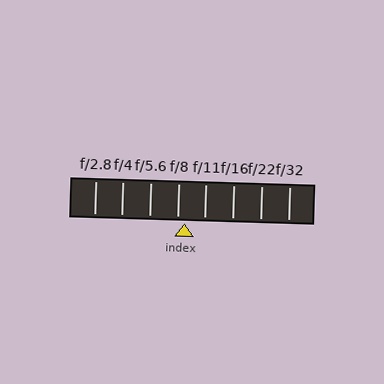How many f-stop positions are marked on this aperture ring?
There are 8 f-stop positions marked.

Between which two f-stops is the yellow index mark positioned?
The index mark is between f/8 and f/11.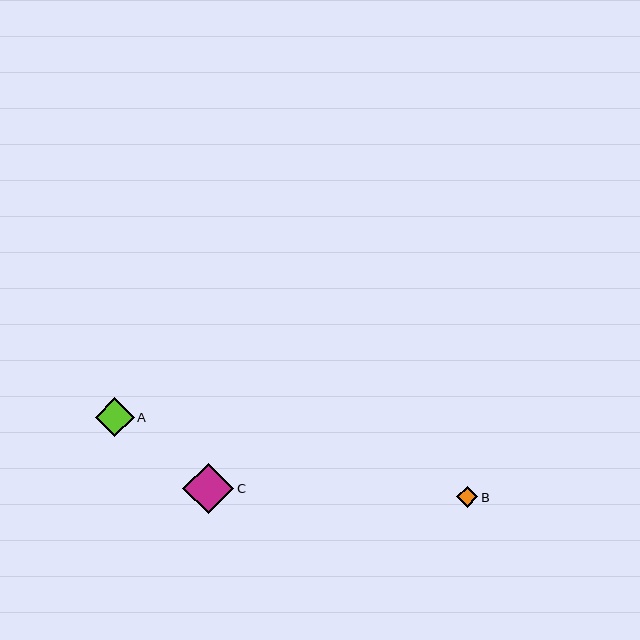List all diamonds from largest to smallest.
From largest to smallest: C, A, B.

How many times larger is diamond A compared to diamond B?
Diamond A is approximately 1.8 times the size of diamond B.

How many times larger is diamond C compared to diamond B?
Diamond C is approximately 2.4 times the size of diamond B.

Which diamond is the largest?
Diamond C is the largest with a size of approximately 51 pixels.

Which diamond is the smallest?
Diamond B is the smallest with a size of approximately 21 pixels.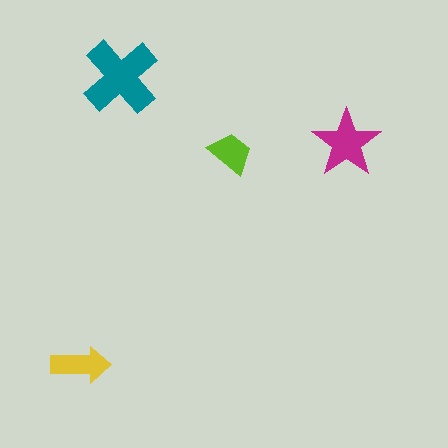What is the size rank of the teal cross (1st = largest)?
1st.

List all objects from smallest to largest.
The lime trapezoid, the yellow arrow, the magenta star, the teal cross.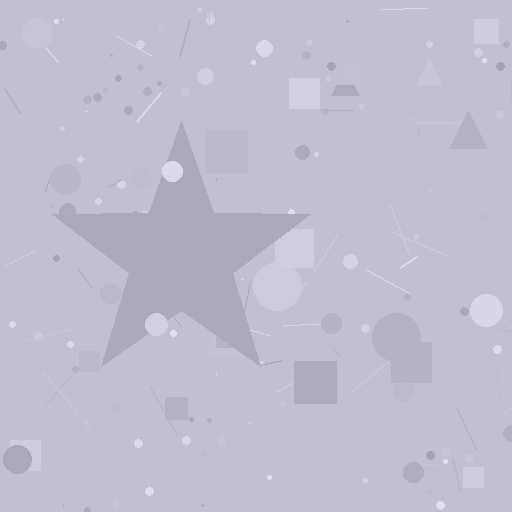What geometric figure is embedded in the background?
A star is embedded in the background.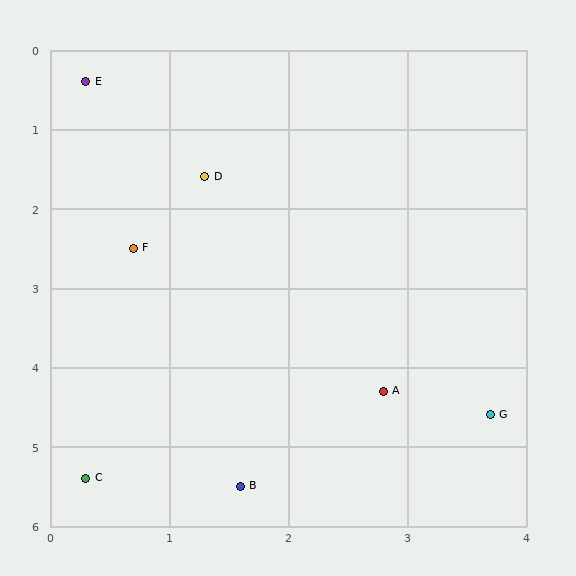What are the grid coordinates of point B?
Point B is at approximately (1.6, 5.5).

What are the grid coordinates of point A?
Point A is at approximately (2.8, 4.3).